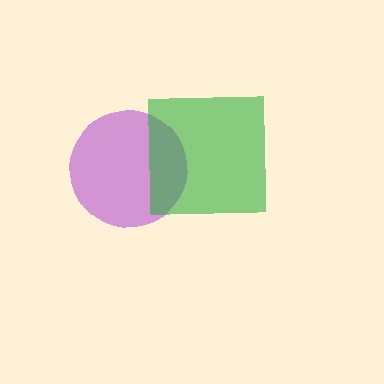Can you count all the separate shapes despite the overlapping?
Yes, there are 2 separate shapes.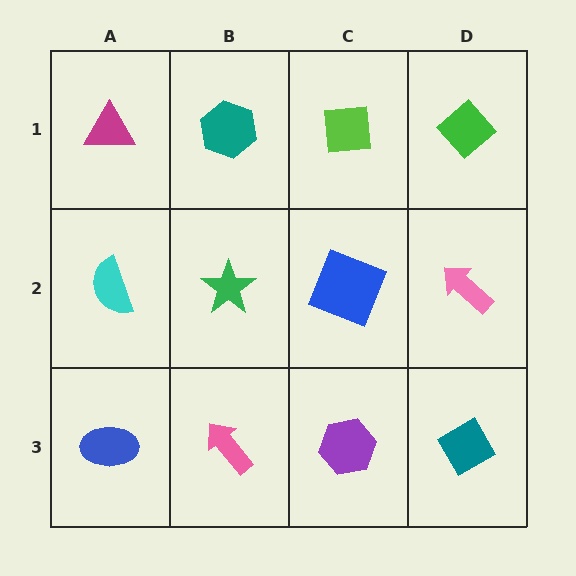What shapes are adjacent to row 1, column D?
A pink arrow (row 2, column D), a lime square (row 1, column C).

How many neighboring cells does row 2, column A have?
3.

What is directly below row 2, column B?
A pink arrow.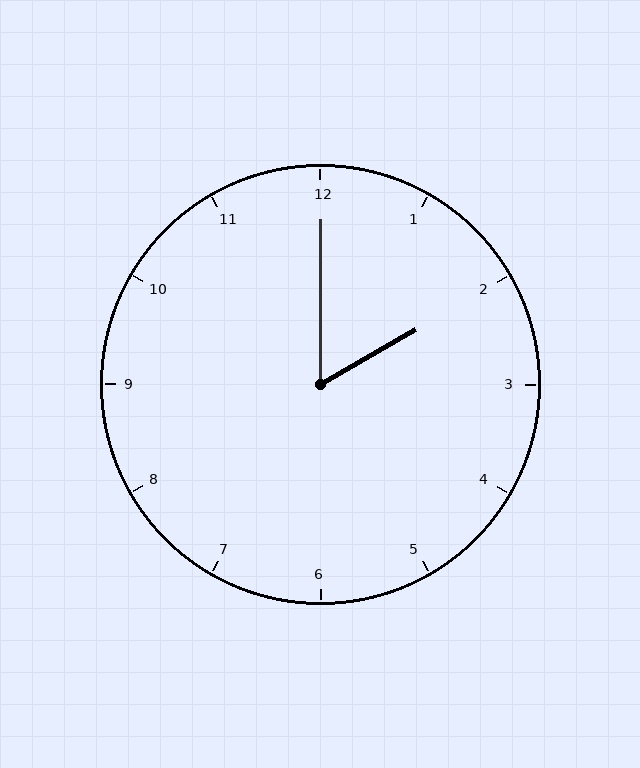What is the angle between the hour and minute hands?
Approximately 60 degrees.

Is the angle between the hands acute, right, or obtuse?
It is acute.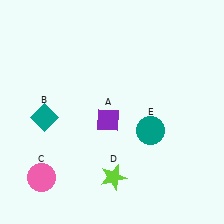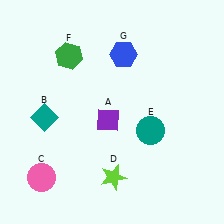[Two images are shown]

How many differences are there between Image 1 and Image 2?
There are 2 differences between the two images.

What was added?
A green hexagon (F), a blue hexagon (G) were added in Image 2.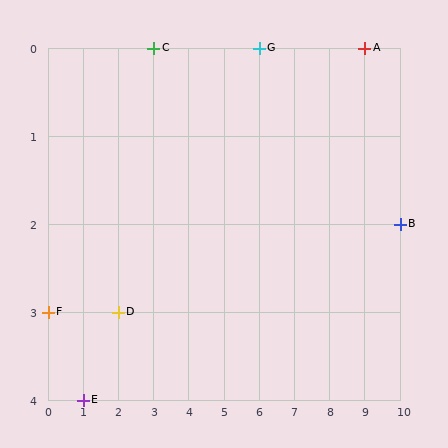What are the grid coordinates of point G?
Point G is at grid coordinates (6, 0).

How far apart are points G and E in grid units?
Points G and E are 5 columns and 4 rows apart (about 6.4 grid units diagonally).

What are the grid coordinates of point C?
Point C is at grid coordinates (3, 0).